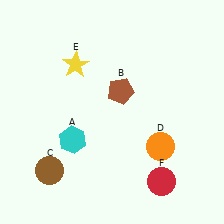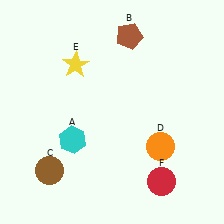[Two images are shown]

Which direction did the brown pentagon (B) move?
The brown pentagon (B) moved up.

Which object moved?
The brown pentagon (B) moved up.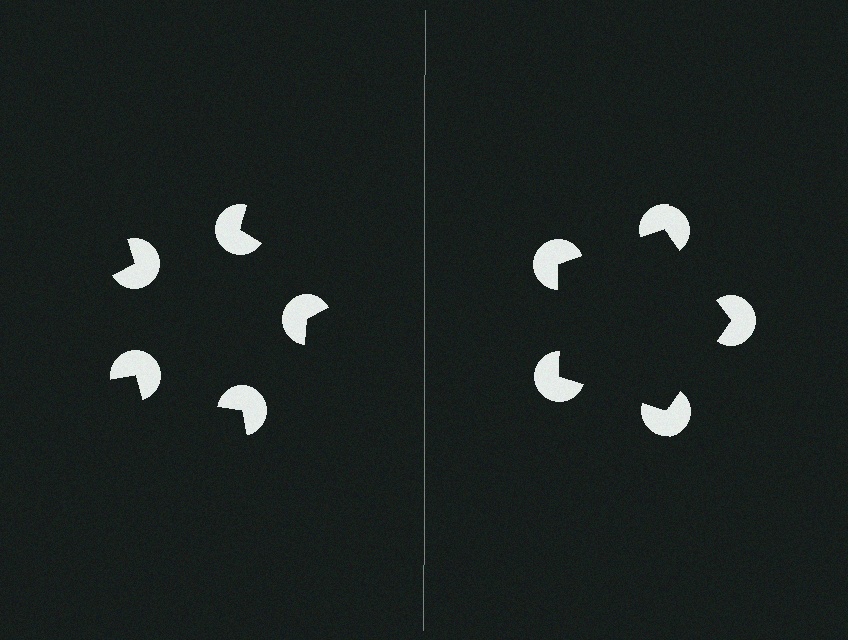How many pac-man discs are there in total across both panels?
10 — 5 on each side.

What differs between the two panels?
The pac-man discs are positioned identically on both sides; only the wedge orientations differ. On the right they align to a pentagon; on the left they are misaligned.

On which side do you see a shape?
An illusory pentagon appears on the right side. On the left side the wedge cuts are rotated, so no coherent shape forms.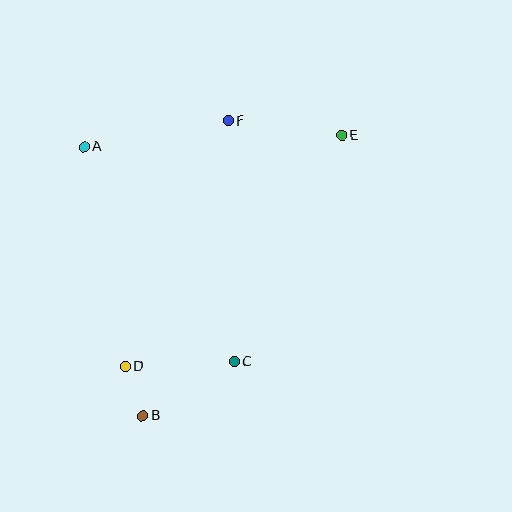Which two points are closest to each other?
Points B and D are closest to each other.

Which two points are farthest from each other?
Points B and E are farthest from each other.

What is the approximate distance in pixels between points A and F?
The distance between A and F is approximately 146 pixels.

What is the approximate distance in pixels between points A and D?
The distance between A and D is approximately 223 pixels.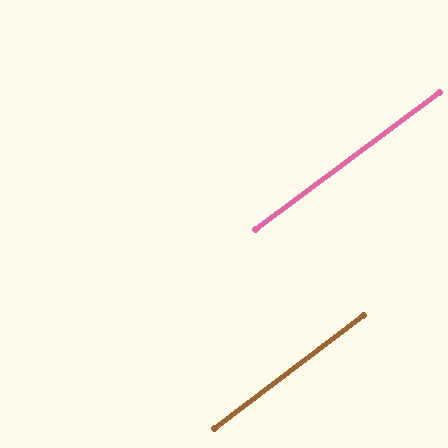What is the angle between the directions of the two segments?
Approximately 0 degrees.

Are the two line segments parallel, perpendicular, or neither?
Parallel — their directions differ by only 0.3°.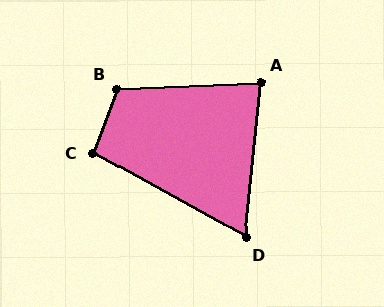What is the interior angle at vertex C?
Approximately 98 degrees (obtuse).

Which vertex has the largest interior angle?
B, at approximately 113 degrees.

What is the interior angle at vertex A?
Approximately 82 degrees (acute).